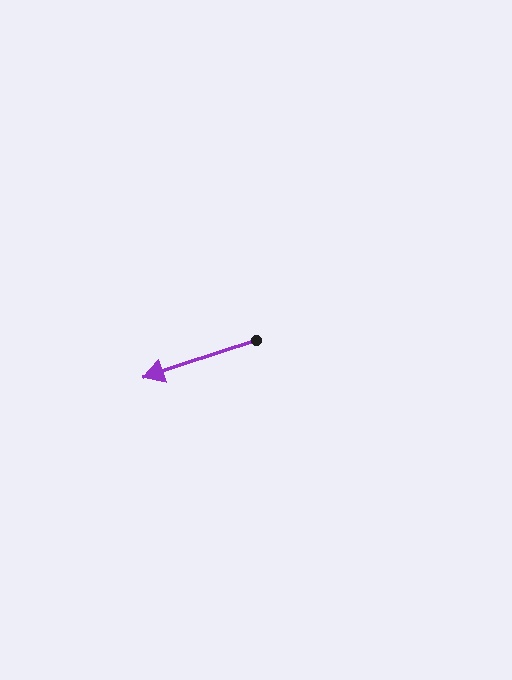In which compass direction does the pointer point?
West.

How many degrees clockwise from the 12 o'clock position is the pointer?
Approximately 252 degrees.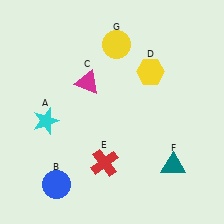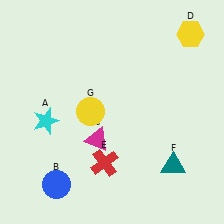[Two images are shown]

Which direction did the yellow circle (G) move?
The yellow circle (G) moved down.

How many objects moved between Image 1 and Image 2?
3 objects moved between the two images.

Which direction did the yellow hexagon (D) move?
The yellow hexagon (D) moved right.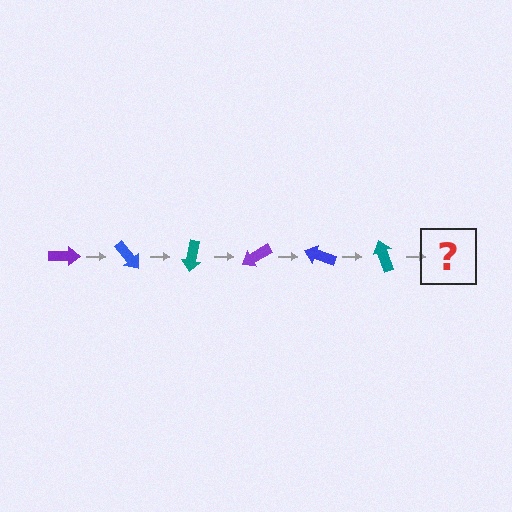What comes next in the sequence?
The next element should be a purple arrow, rotated 300 degrees from the start.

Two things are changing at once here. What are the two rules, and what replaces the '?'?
The two rules are that it rotates 50 degrees each step and the color cycles through purple, blue, and teal. The '?' should be a purple arrow, rotated 300 degrees from the start.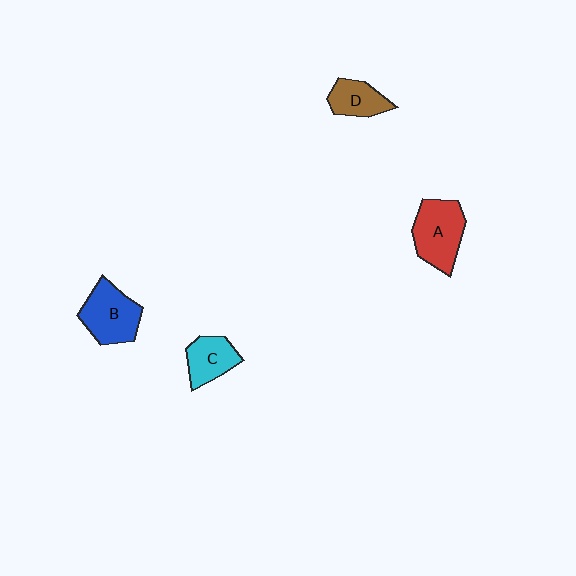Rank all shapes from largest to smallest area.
From largest to smallest: A (red), B (blue), C (cyan), D (brown).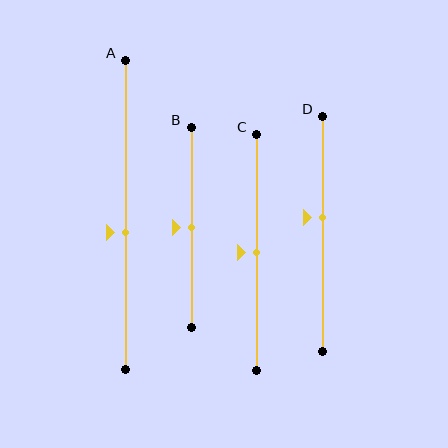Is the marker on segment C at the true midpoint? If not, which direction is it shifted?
Yes, the marker on segment C is at the true midpoint.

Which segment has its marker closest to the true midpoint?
Segment B has its marker closest to the true midpoint.